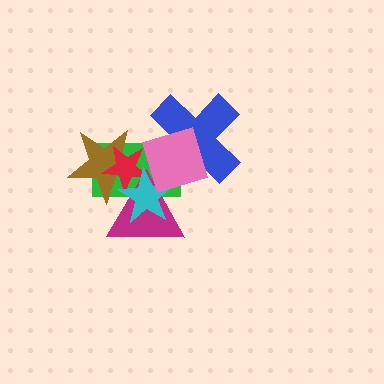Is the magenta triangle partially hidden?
Yes, it is partially covered by another shape.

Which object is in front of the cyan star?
The pink square is in front of the cyan star.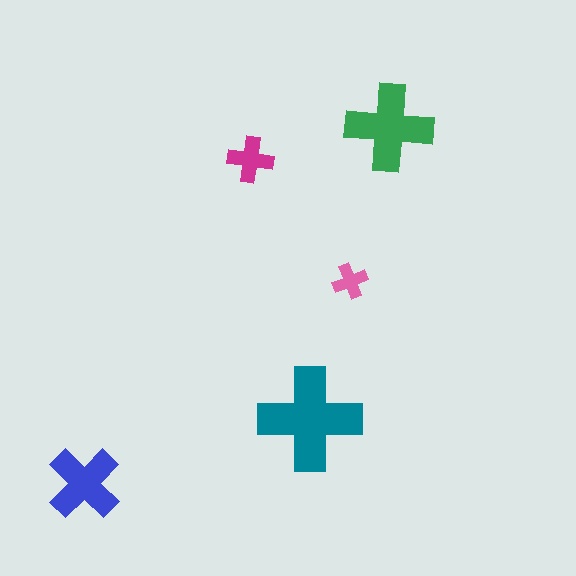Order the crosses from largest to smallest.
the teal one, the green one, the blue one, the magenta one, the pink one.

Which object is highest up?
The green cross is topmost.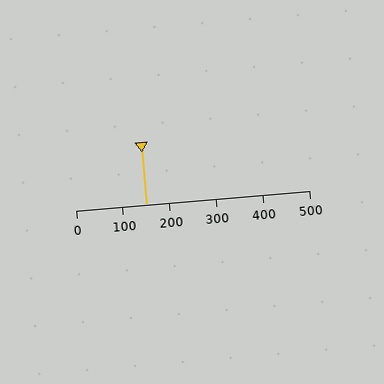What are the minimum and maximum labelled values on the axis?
The axis runs from 0 to 500.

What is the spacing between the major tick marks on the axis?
The major ticks are spaced 100 apart.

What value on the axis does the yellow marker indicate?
The marker indicates approximately 150.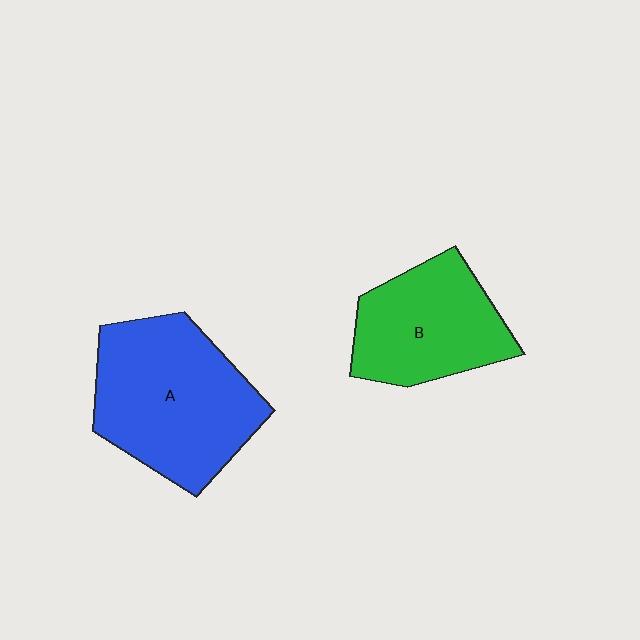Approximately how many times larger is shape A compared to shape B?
Approximately 1.4 times.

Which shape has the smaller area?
Shape B (green).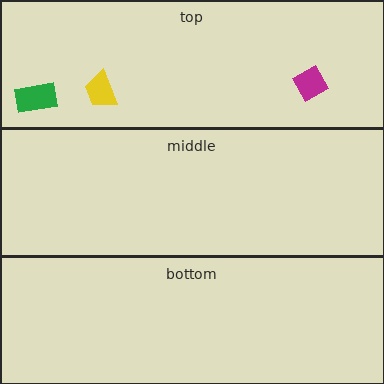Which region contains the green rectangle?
The top region.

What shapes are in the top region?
The magenta diamond, the yellow trapezoid, the green rectangle.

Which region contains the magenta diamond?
The top region.